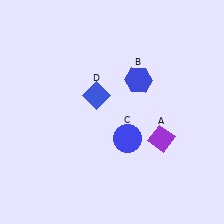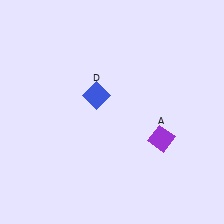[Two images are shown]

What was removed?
The blue hexagon (B), the blue circle (C) were removed in Image 2.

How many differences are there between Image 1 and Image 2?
There are 2 differences between the two images.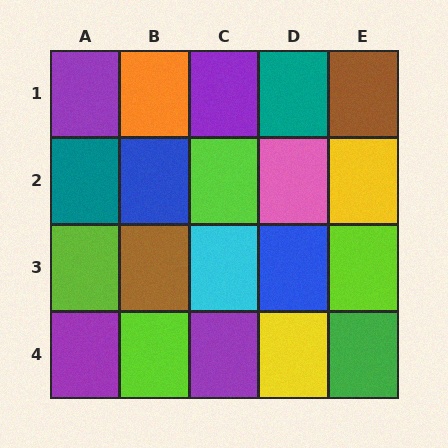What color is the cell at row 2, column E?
Yellow.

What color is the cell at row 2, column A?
Teal.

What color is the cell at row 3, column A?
Lime.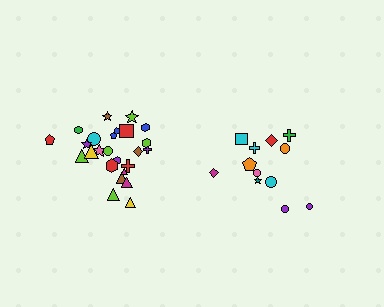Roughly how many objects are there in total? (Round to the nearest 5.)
Roughly 35 objects in total.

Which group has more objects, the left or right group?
The left group.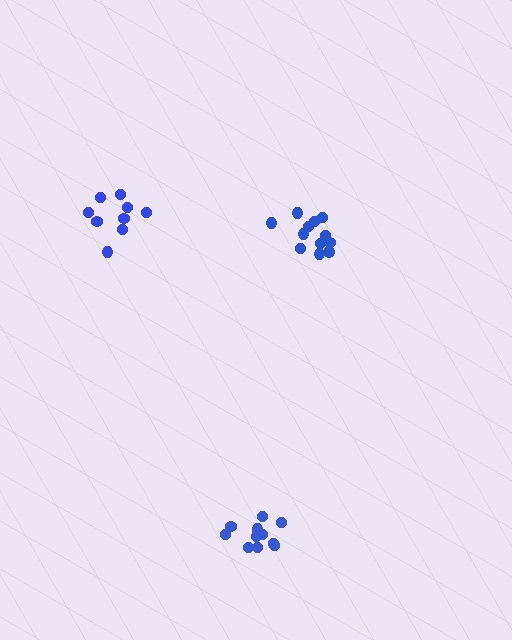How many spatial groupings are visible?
There are 3 spatial groupings.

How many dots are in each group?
Group 1: 9 dots, Group 2: 12 dots, Group 3: 12 dots (33 total).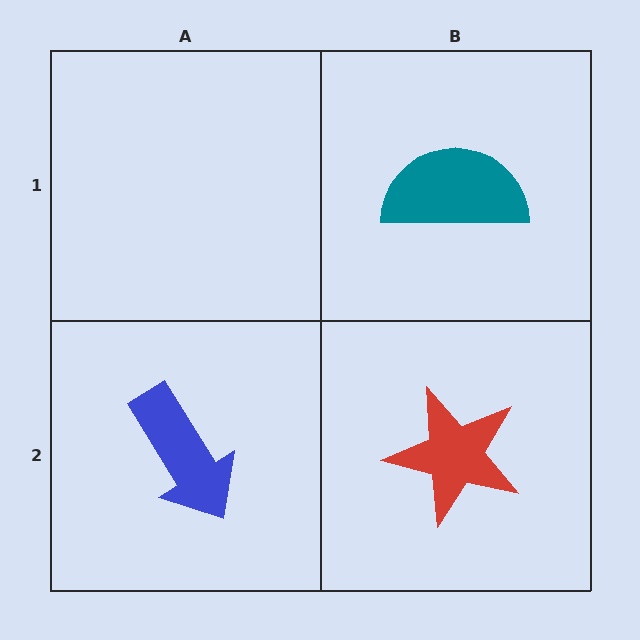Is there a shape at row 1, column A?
No, that cell is empty.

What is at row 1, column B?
A teal semicircle.